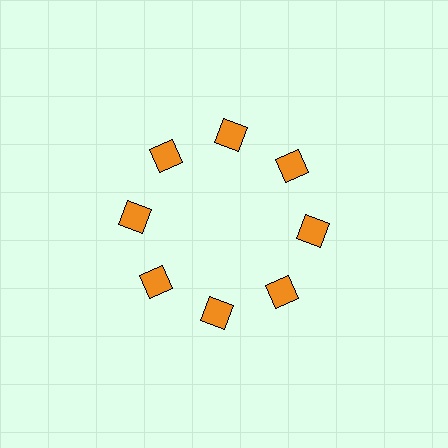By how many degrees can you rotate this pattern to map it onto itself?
The pattern maps onto itself every 45 degrees of rotation.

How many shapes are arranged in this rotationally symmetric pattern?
There are 8 shapes, arranged in 8 groups of 1.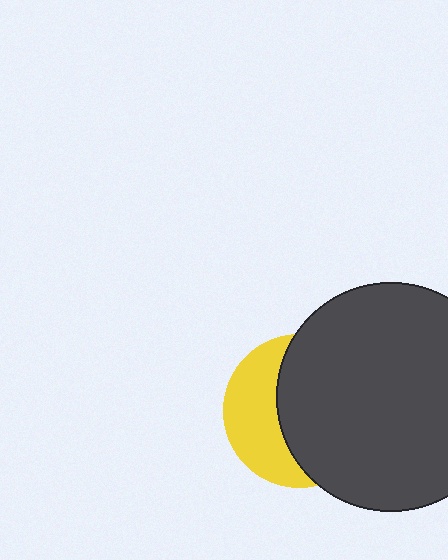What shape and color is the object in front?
The object in front is a dark gray circle.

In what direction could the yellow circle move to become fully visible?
The yellow circle could move left. That would shift it out from behind the dark gray circle entirely.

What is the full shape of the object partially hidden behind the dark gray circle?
The partially hidden object is a yellow circle.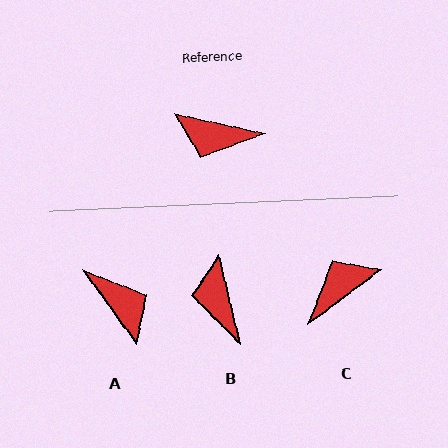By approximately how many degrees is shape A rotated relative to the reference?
Approximately 139 degrees counter-clockwise.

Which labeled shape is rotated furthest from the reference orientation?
A, about 139 degrees away.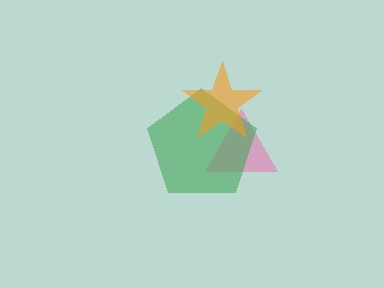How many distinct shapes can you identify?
There are 3 distinct shapes: a pink triangle, a green pentagon, an orange star.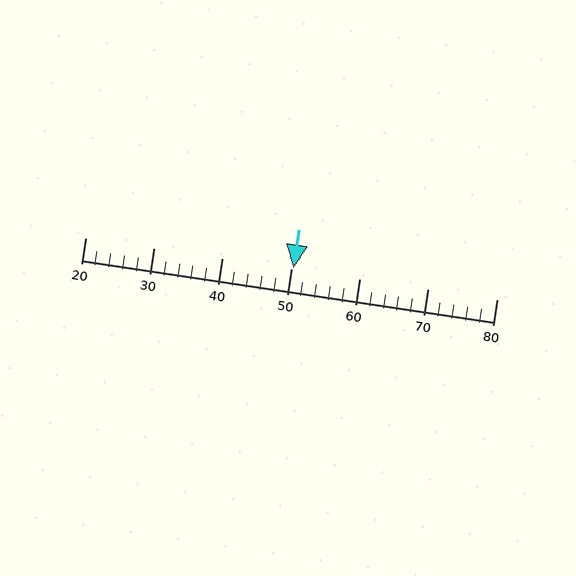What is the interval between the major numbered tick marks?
The major tick marks are spaced 10 units apart.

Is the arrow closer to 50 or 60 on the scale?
The arrow is closer to 50.